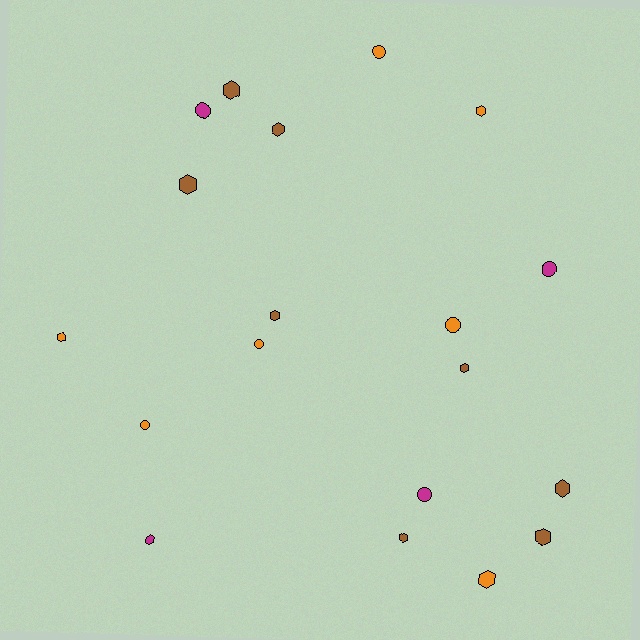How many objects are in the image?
There are 19 objects.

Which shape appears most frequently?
Hexagon, with 12 objects.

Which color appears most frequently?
Brown, with 8 objects.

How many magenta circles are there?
There are 3 magenta circles.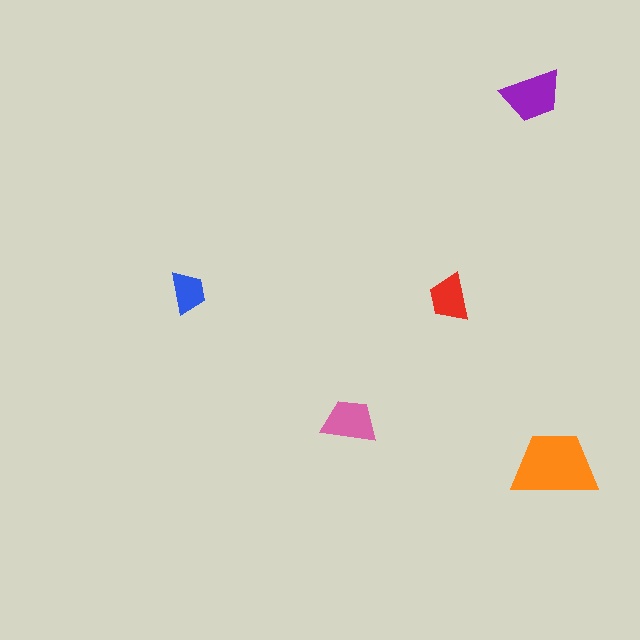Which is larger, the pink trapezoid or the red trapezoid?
The pink one.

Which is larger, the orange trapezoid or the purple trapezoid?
The orange one.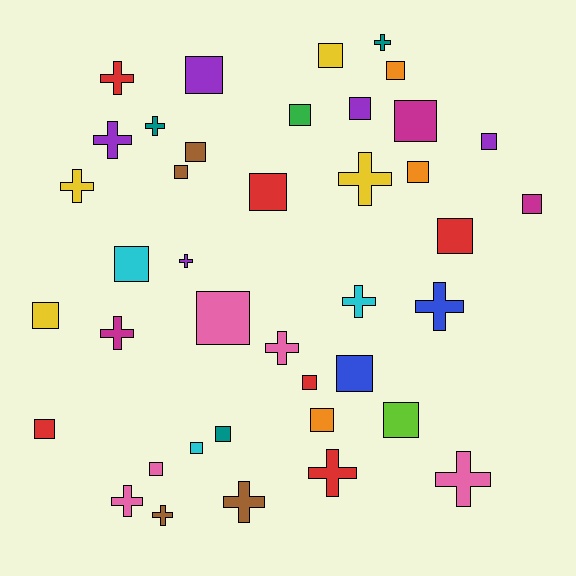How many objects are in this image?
There are 40 objects.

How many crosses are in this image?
There are 16 crosses.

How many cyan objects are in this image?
There are 3 cyan objects.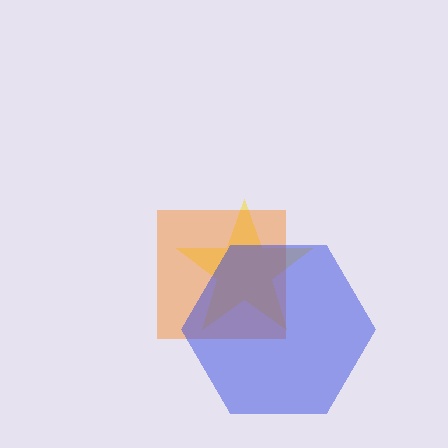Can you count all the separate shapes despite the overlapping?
Yes, there are 3 separate shapes.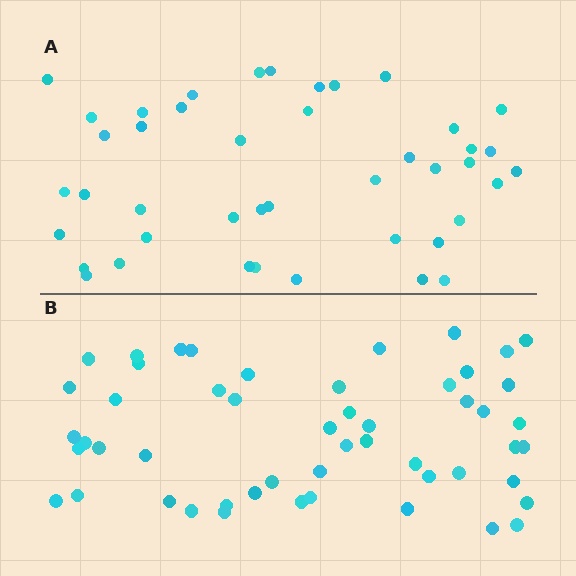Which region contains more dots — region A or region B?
Region B (the bottom region) has more dots.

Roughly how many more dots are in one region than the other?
Region B has roughly 8 or so more dots than region A.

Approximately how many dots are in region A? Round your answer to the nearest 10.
About 40 dots. (The exact count is 43, which rounds to 40.)